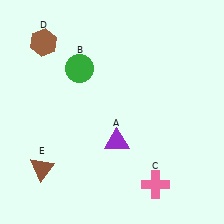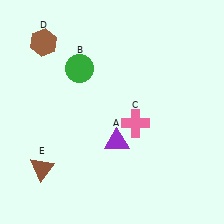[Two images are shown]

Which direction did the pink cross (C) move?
The pink cross (C) moved up.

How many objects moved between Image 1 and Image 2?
1 object moved between the two images.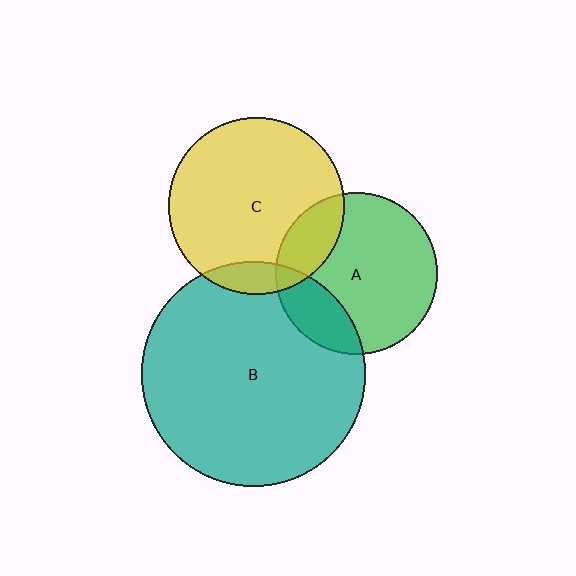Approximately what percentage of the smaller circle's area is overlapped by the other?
Approximately 20%.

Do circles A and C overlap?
Yes.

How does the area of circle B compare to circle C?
Approximately 1.6 times.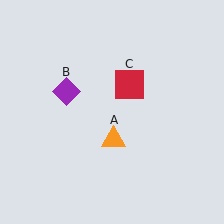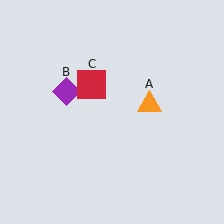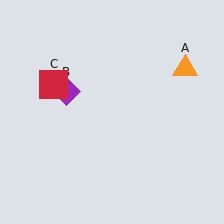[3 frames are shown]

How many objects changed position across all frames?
2 objects changed position: orange triangle (object A), red square (object C).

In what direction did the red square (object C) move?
The red square (object C) moved left.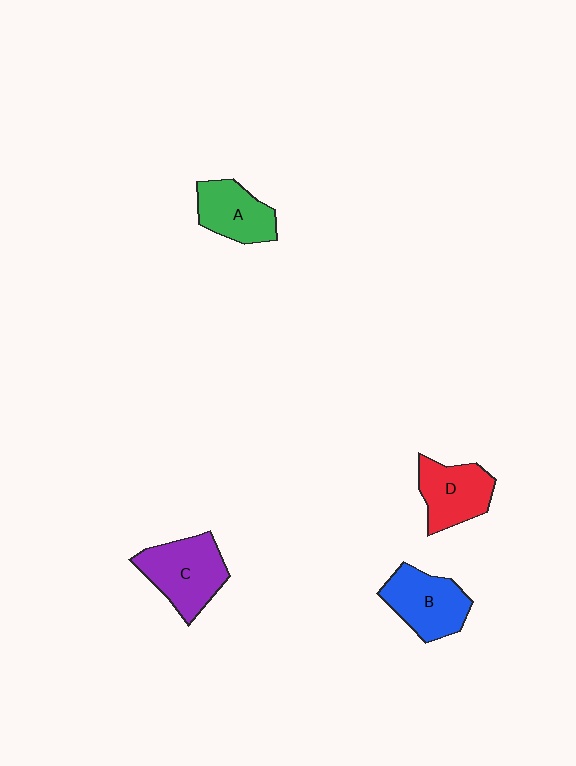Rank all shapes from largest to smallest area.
From largest to smallest: C (purple), B (blue), D (red), A (green).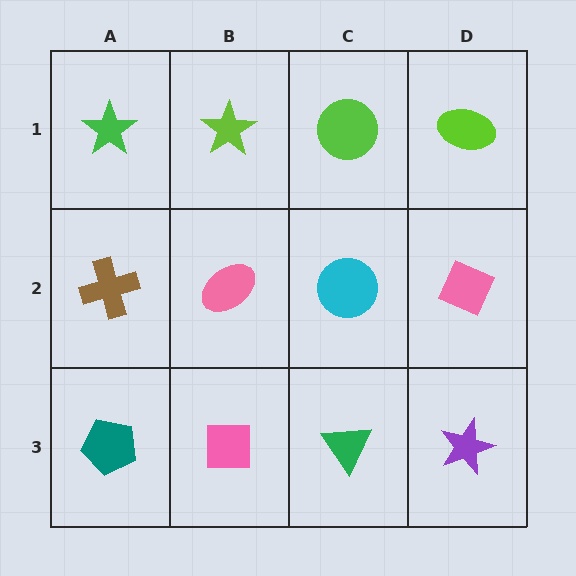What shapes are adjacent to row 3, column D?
A pink diamond (row 2, column D), a green triangle (row 3, column C).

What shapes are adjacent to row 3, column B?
A pink ellipse (row 2, column B), a teal pentagon (row 3, column A), a green triangle (row 3, column C).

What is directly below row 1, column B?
A pink ellipse.